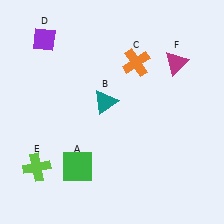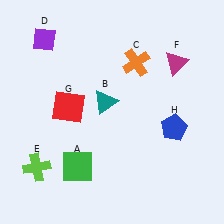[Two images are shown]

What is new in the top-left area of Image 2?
A red square (G) was added in the top-left area of Image 2.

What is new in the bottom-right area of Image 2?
A blue pentagon (H) was added in the bottom-right area of Image 2.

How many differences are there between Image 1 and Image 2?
There are 2 differences between the two images.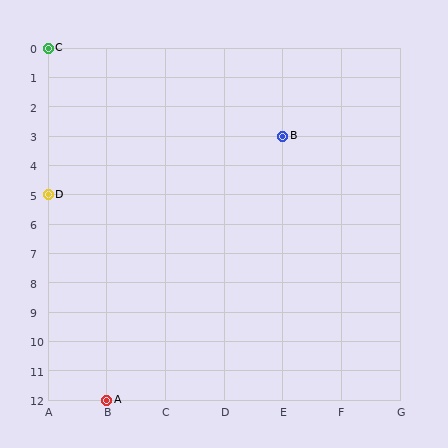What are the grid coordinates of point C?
Point C is at grid coordinates (A, 0).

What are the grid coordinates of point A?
Point A is at grid coordinates (B, 12).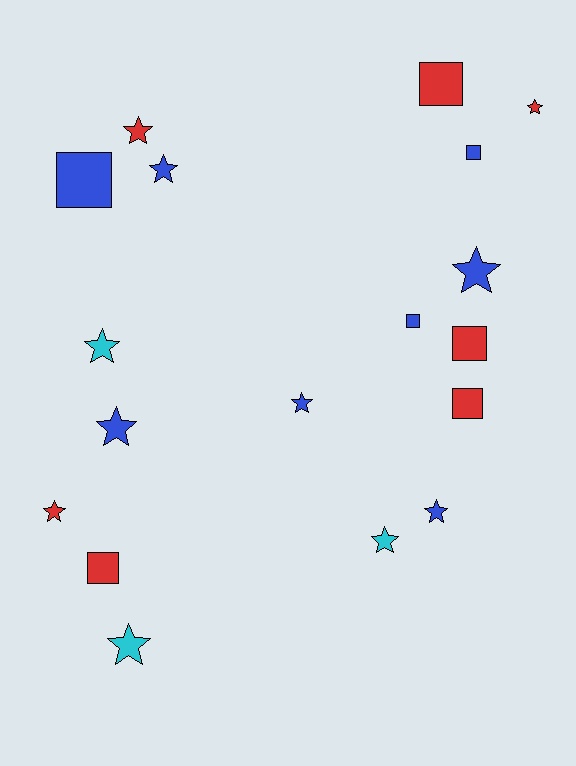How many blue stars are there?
There are 5 blue stars.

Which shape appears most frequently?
Star, with 11 objects.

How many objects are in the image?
There are 18 objects.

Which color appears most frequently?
Blue, with 8 objects.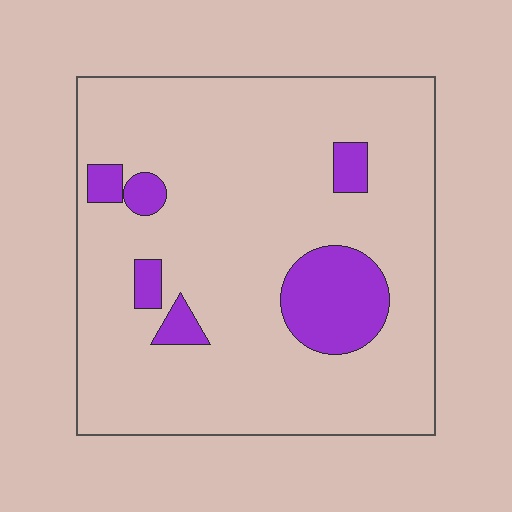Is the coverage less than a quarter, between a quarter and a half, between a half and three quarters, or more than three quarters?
Less than a quarter.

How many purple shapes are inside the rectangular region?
6.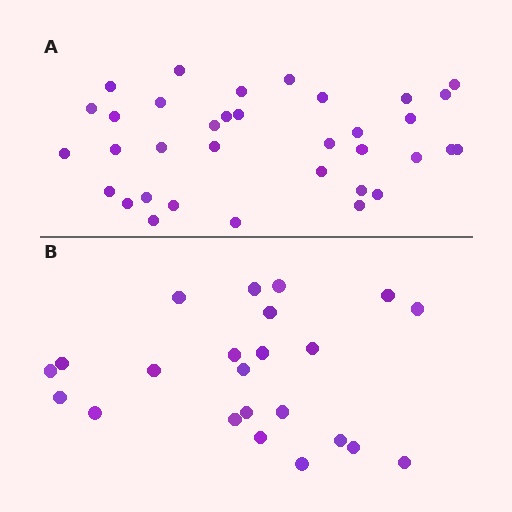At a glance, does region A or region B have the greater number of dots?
Region A (the top region) has more dots.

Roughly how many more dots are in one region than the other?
Region A has roughly 12 or so more dots than region B.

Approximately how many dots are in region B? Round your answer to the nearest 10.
About 20 dots. (The exact count is 23, which rounds to 20.)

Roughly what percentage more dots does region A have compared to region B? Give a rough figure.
About 50% more.